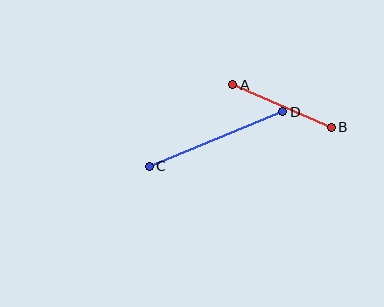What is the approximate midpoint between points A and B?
The midpoint is at approximately (282, 106) pixels.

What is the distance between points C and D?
The distance is approximately 144 pixels.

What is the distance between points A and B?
The distance is approximately 107 pixels.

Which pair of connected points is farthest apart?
Points C and D are farthest apart.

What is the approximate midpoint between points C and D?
The midpoint is at approximately (216, 139) pixels.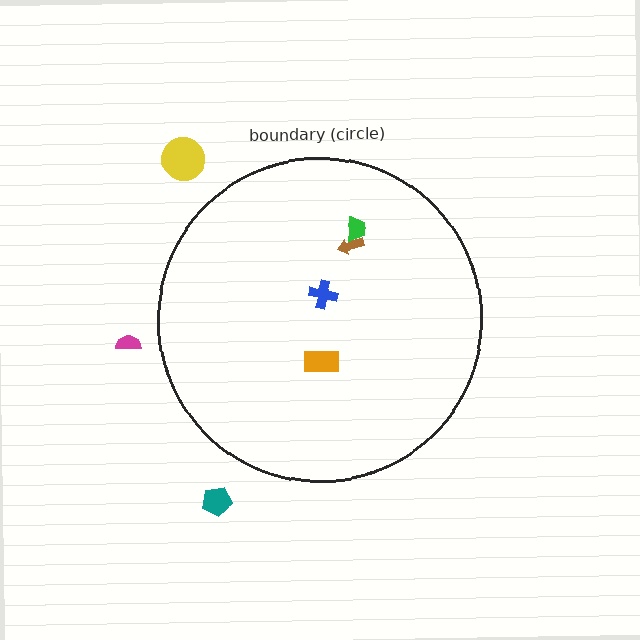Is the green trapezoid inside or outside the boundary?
Inside.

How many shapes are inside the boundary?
4 inside, 3 outside.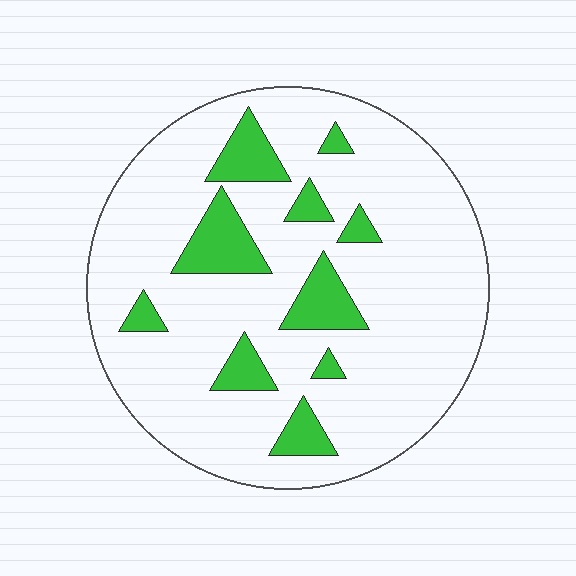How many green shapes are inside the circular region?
10.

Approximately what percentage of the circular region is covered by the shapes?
Approximately 15%.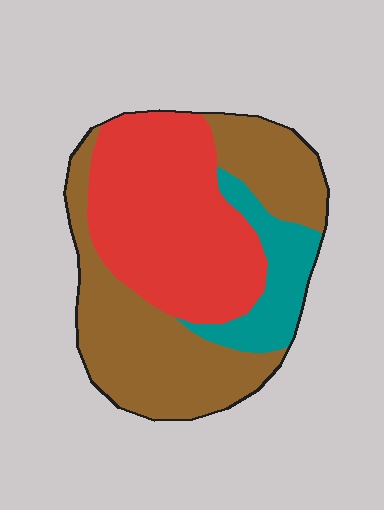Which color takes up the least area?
Teal, at roughly 15%.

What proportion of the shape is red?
Red takes up between a quarter and a half of the shape.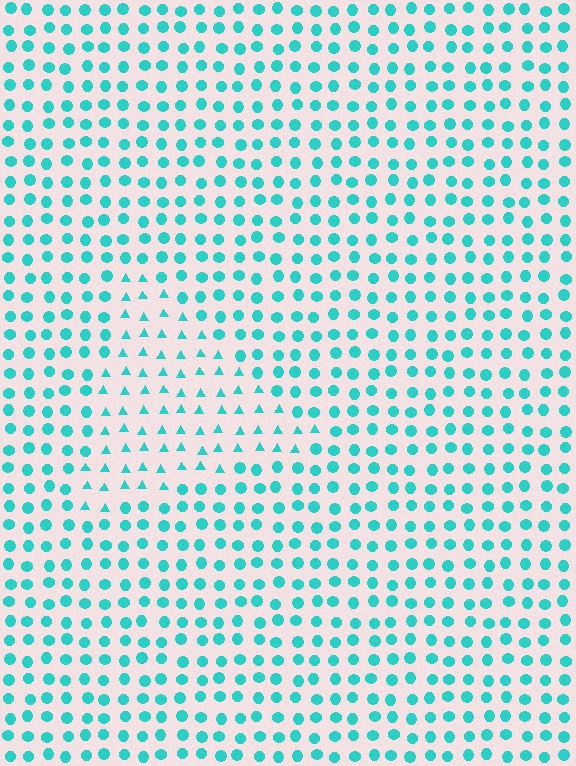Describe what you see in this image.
The image is filled with small cyan elements arranged in a uniform grid. A triangle-shaped region contains triangles, while the surrounding area contains circles. The boundary is defined purely by the change in element shape.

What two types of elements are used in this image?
The image uses triangles inside the triangle region and circles outside it.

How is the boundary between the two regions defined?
The boundary is defined by a change in element shape: triangles inside vs. circles outside. All elements share the same color and spacing.